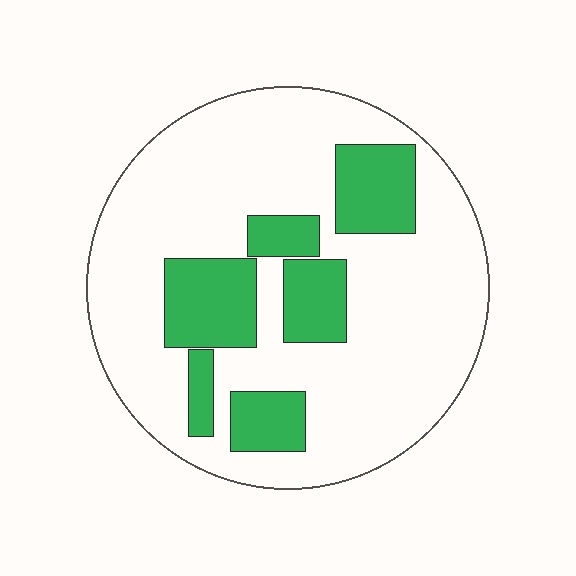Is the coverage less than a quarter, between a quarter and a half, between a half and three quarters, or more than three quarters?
Less than a quarter.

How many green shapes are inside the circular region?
6.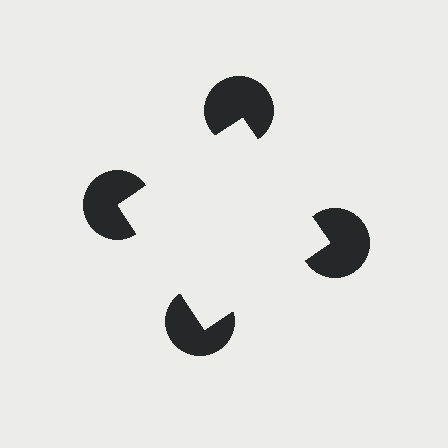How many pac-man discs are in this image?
There are 4 — one at each vertex of the illusory square.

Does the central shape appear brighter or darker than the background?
It typically appears slightly brighter than the background, even though no actual brightness change is drawn.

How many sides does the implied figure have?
4 sides.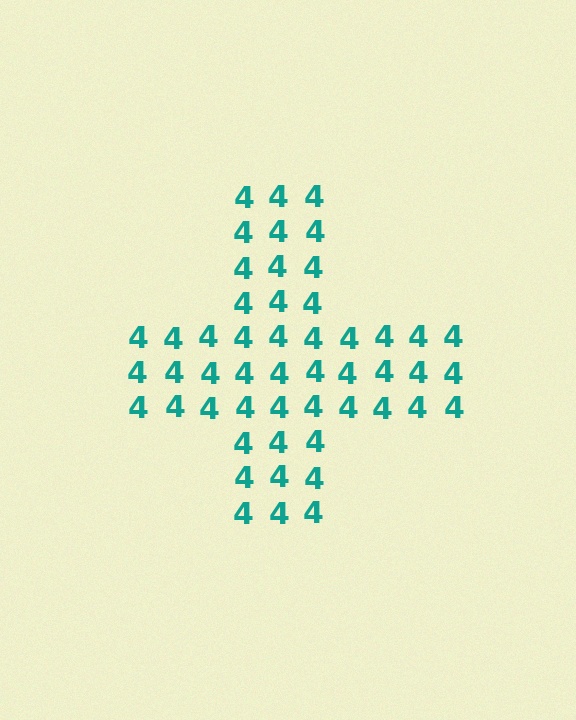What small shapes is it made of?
It is made of small digit 4's.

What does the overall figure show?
The overall figure shows a cross.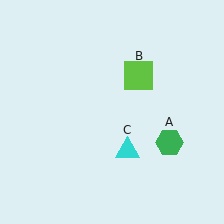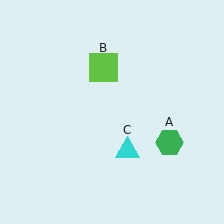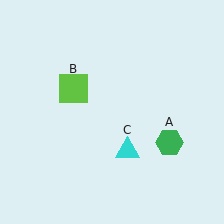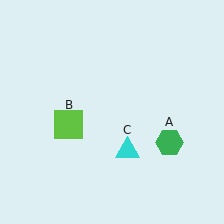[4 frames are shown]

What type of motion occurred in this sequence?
The lime square (object B) rotated counterclockwise around the center of the scene.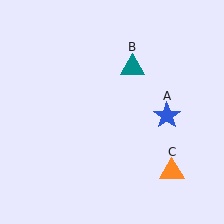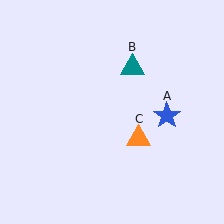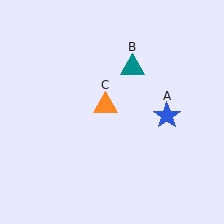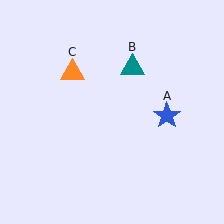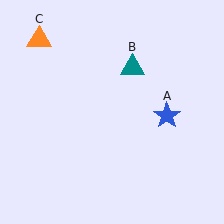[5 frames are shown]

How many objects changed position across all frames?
1 object changed position: orange triangle (object C).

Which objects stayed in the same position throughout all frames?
Blue star (object A) and teal triangle (object B) remained stationary.